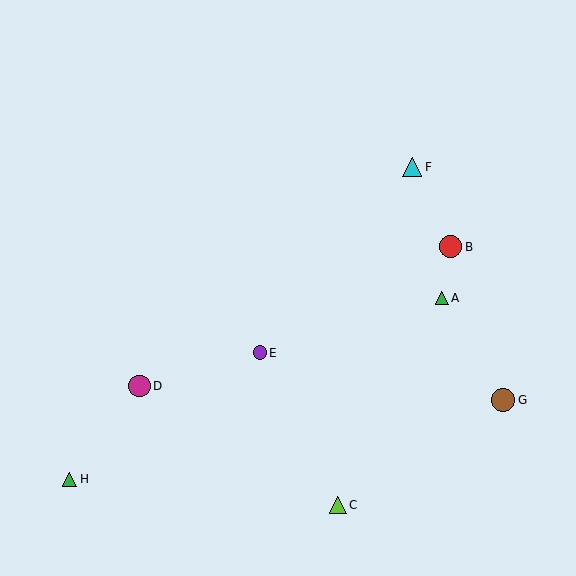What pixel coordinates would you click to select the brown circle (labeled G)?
Click at (503, 400) to select the brown circle G.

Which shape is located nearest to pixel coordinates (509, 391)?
The brown circle (labeled G) at (503, 400) is nearest to that location.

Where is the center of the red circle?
The center of the red circle is at (451, 247).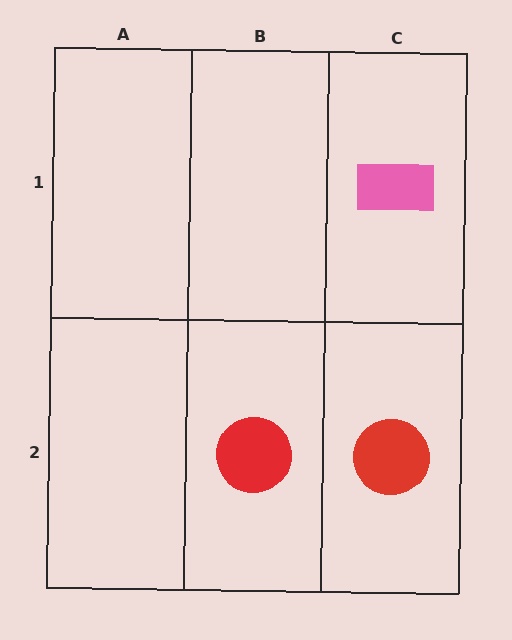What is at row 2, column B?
A red circle.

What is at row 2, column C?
A red circle.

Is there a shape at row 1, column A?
No, that cell is empty.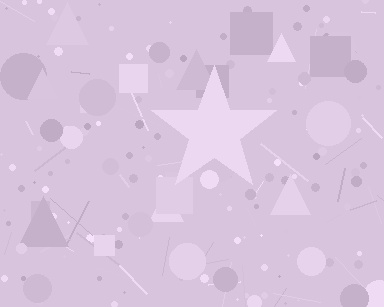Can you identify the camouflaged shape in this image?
The camouflaged shape is a star.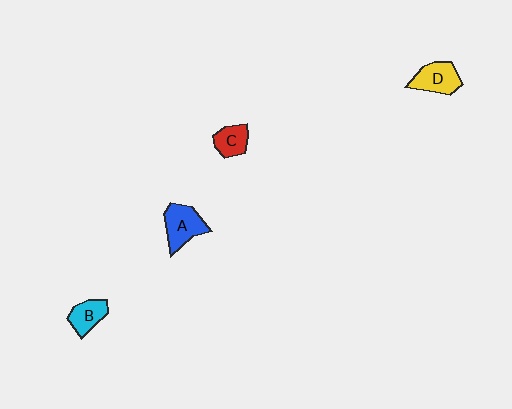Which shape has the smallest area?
Shape C (red).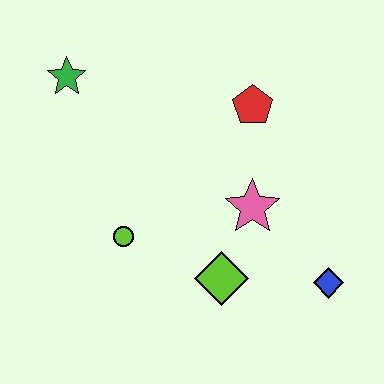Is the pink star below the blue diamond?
No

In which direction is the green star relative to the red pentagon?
The green star is to the left of the red pentagon.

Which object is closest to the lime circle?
The lime diamond is closest to the lime circle.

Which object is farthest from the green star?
The blue diamond is farthest from the green star.